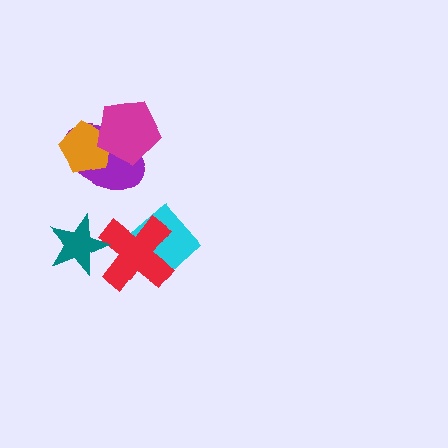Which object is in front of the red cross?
The teal star is in front of the red cross.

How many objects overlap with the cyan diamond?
1 object overlaps with the cyan diamond.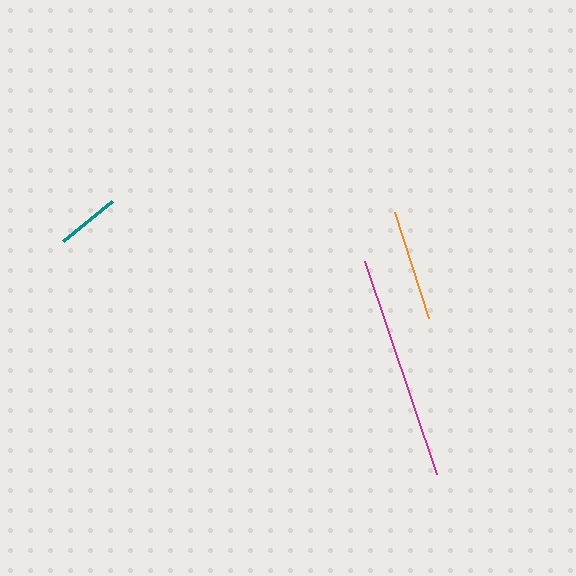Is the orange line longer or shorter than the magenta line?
The magenta line is longer than the orange line.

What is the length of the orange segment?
The orange segment is approximately 112 pixels long.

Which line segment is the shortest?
The teal line is the shortest at approximately 63 pixels.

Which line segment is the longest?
The magenta line is the longest at approximately 225 pixels.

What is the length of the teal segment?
The teal segment is approximately 63 pixels long.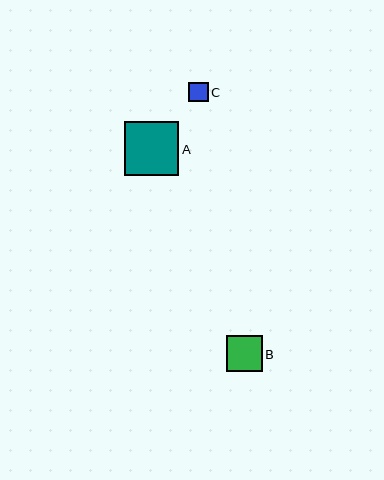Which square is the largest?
Square A is the largest with a size of approximately 54 pixels.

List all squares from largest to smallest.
From largest to smallest: A, B, C.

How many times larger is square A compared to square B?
Square A is approximately 1.5 times the size of square B.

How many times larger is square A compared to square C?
Square A is approximately 2.8 times the size of square C.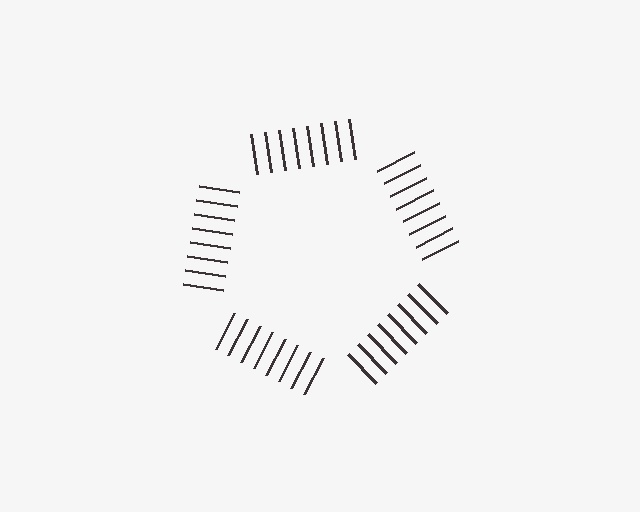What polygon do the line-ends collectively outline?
An illusory pentagon — the line segments terminate on its edges but no continuous stroke is drawn.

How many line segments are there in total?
40 — 8 along each of the 5 edges.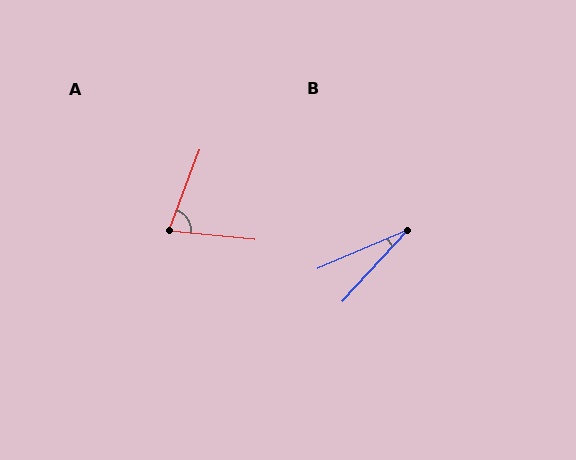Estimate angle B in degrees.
Approximately 24 degrees.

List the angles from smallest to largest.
B (24°), A (75°).